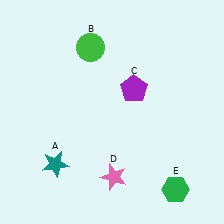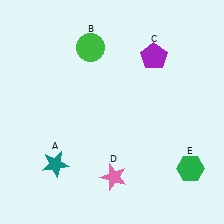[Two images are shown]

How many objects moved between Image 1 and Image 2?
2 objects moved between the two images.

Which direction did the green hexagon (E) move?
The green hexagon (E) moved up.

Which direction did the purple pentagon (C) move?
The purple pentagon (C) moved up.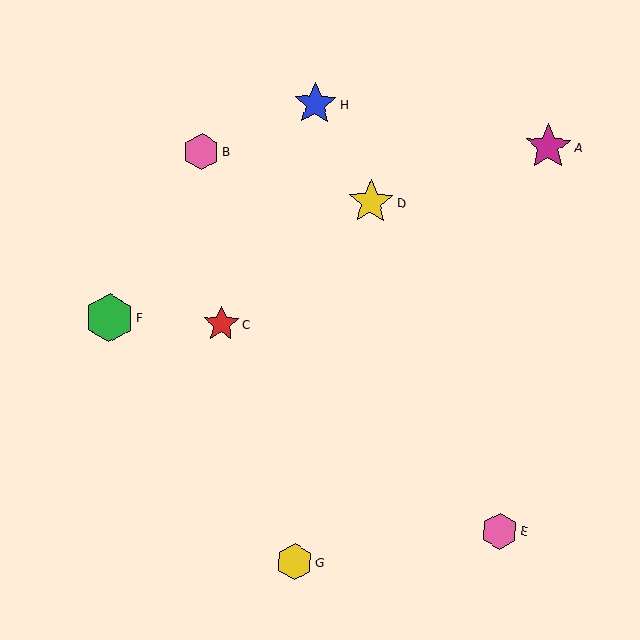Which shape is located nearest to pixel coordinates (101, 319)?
The green hexagon (labeled F) at (109, 318) is nearest to that location.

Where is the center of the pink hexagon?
The center of the pink hexagon is at (499, 531).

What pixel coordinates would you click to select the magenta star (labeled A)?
Click at (548, 147) to select the magenta star A.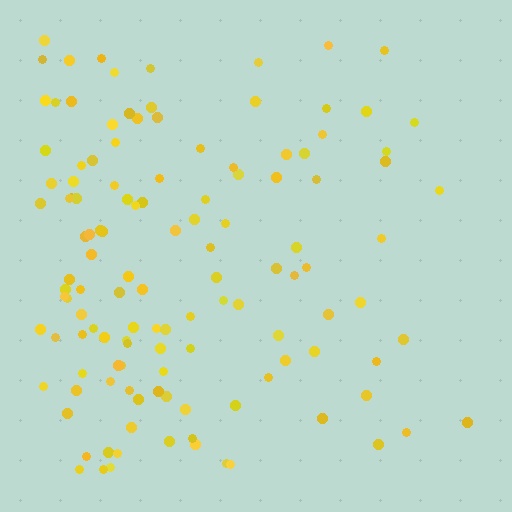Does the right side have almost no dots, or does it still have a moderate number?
Still a moderate number, just noticeably fewer than the left.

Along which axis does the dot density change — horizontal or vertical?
Horizontal.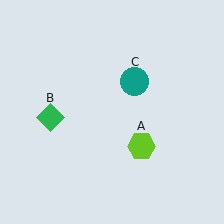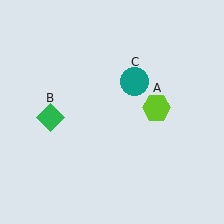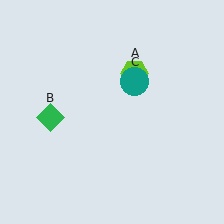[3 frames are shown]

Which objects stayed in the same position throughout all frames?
Green diamond (object B) and teal circle (object C) remained stationary.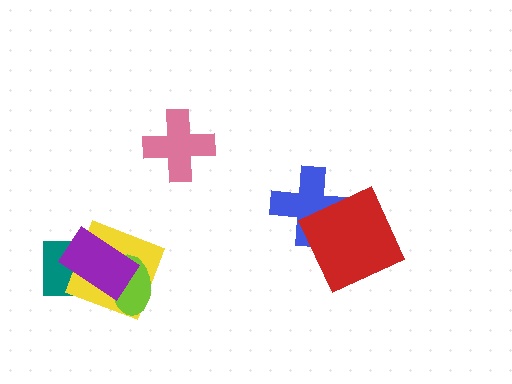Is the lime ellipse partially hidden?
Yes, it is partially covered by another shape.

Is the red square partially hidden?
No, no other shape covers it.